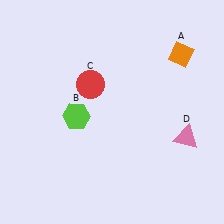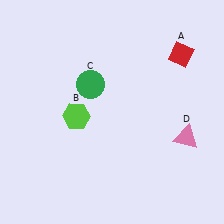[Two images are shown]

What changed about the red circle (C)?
In Image 1, C is red. In Image 2, it changed to green.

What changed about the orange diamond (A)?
In Image 1, A is orange. In Image 2, it changed to red.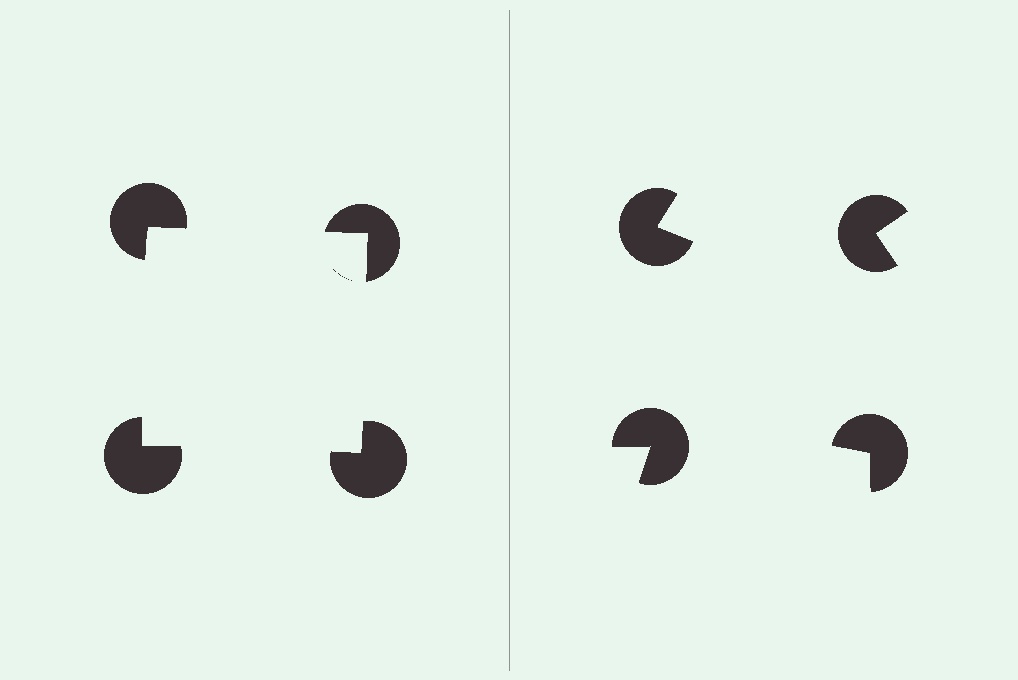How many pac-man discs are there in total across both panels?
8 — 4 on each side.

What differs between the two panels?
The pac-man discs are positioned identically on both sides; only the wedge orientations differ. On the left they align to a square; on the right they are misaligned.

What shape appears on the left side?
An illusory square.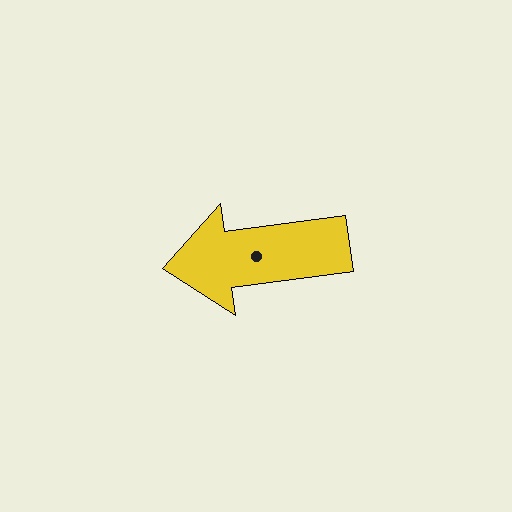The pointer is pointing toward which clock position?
Roughly 9 o'clock.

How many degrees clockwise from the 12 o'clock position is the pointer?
Approximately 262 degrees.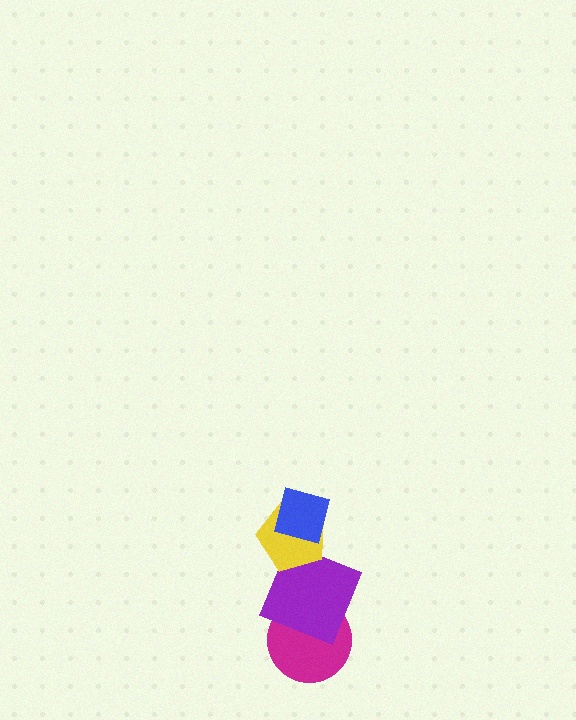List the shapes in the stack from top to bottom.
From top to bottom: the blue square, the yellow pentagon, the purple square, the magenta circle.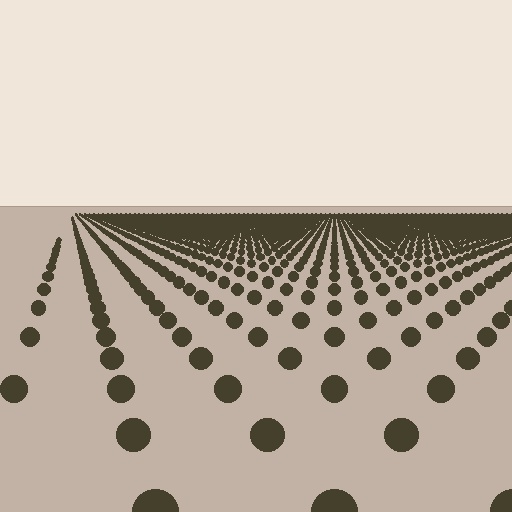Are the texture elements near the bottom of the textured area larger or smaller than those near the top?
Larger. Near the bottom, elements are closer to the viewer and appear at a bigger on-screen size.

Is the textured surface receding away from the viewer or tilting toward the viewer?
The surface is receding away from the viewer. Texture elements get smaller and denser toward the top.